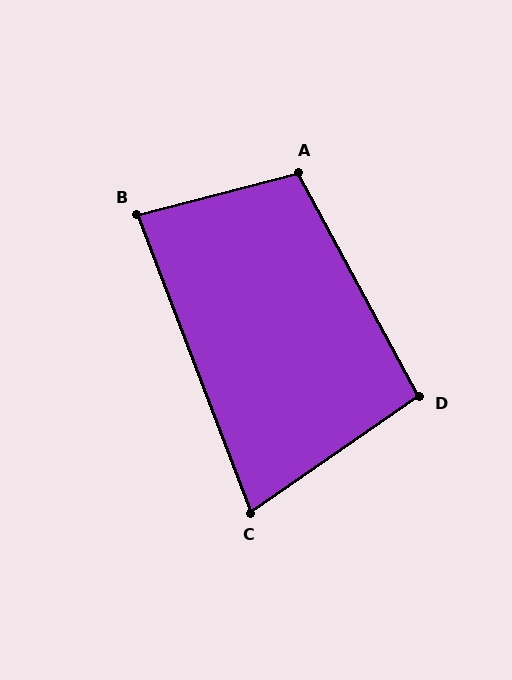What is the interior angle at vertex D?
Approximately 96 degrees (obtuse).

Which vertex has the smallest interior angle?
C, at approximately 76 degrees.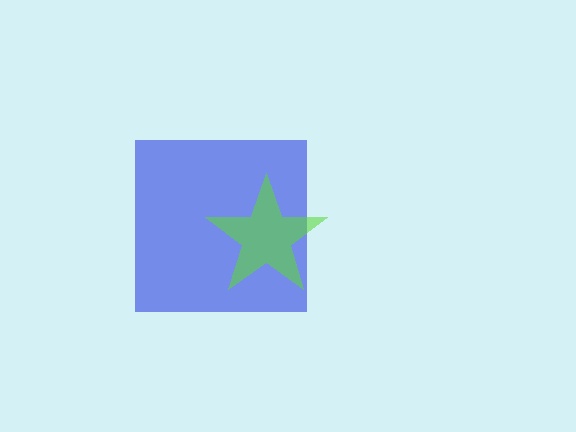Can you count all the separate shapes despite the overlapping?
Yes, there are 2 separate shapes.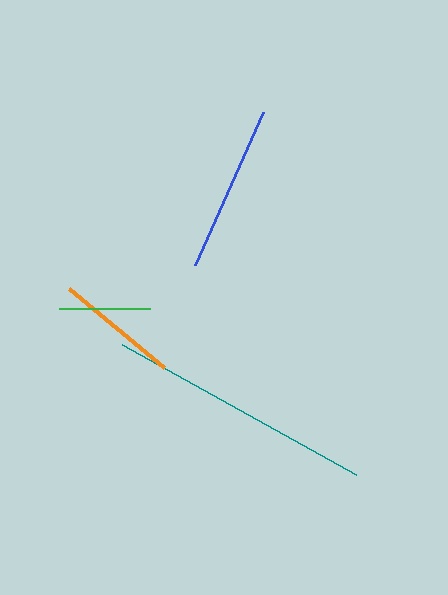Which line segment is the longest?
The teal line is the longest at approximately 268 pixels.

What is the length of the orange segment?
The orange segment is approximately 123 pixels long.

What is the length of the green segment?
The green segment is approximately 90 pixels long.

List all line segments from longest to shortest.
From longest to shortest: teal, blue, orange, green.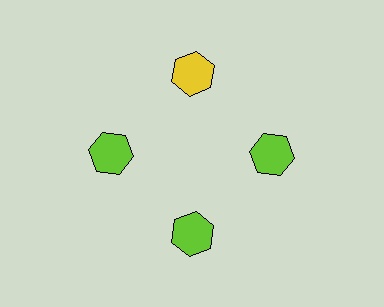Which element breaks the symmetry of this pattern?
The yellow hexagon at roughly the 12 o'clock position breaks the symmetry. All other shapes are lime hexagons.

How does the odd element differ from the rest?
It has a different color: yellow instead of lime.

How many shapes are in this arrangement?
There are 4 shapes arranged in a ring pattern.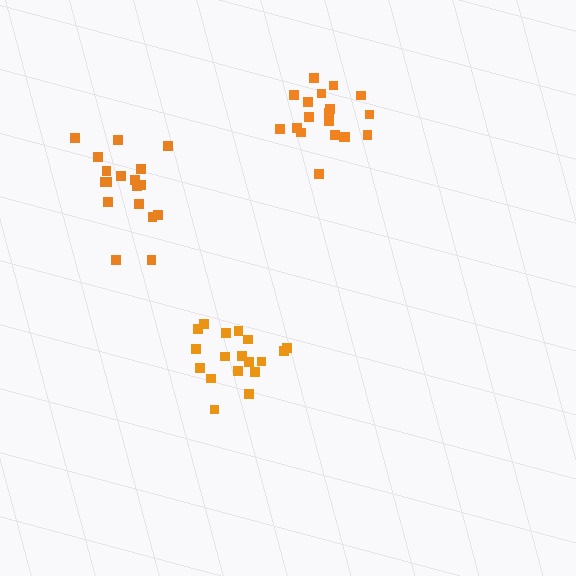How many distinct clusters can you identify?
There are 3 distinct clusters.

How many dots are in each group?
Group 1: 18 dots, Group 2: 18 dots, Group 3: 19 dots (55 total).